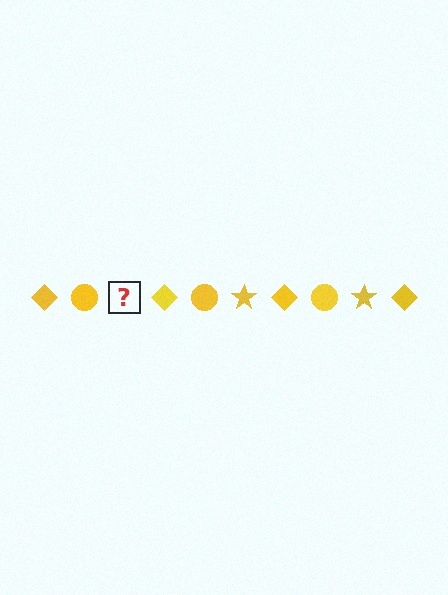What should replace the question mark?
The question mark should be replaced with a yellow star.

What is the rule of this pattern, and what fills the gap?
The rule is that the pattern cycles through diamond, circle, star shapes in yellow. The gap should be filled with a yellow star.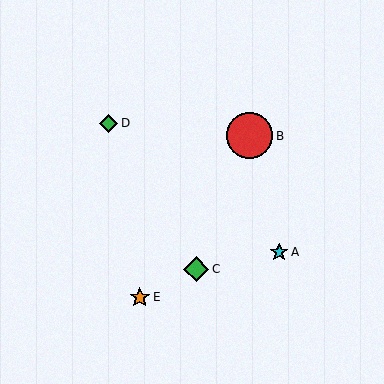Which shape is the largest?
The red circle (labeled B) is the largest.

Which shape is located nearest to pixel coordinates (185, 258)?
The green diamond (labeled C) at (196, 269) is nearest to that location.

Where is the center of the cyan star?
The center of the cyan star is at (279, 252).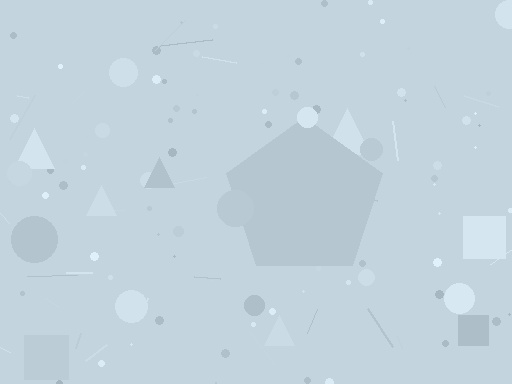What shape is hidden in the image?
A pentagon is hidden in the image.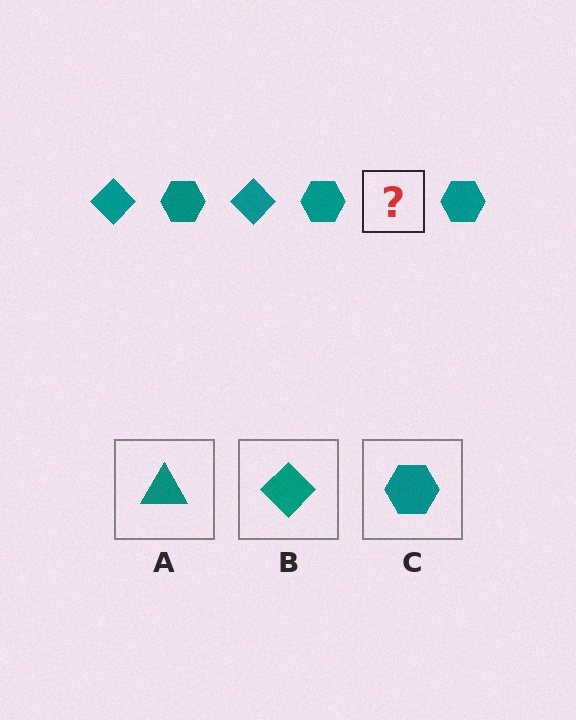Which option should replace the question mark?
Option B.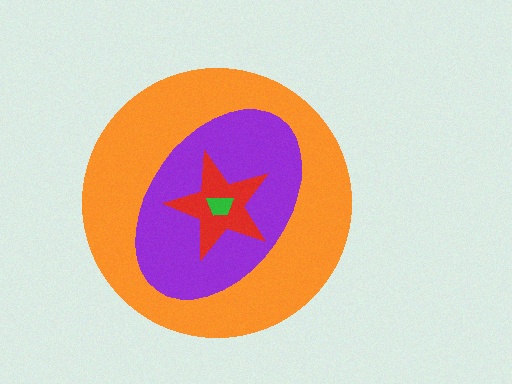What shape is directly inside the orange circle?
The purple ellipse.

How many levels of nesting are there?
4.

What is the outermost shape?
The orange circle.